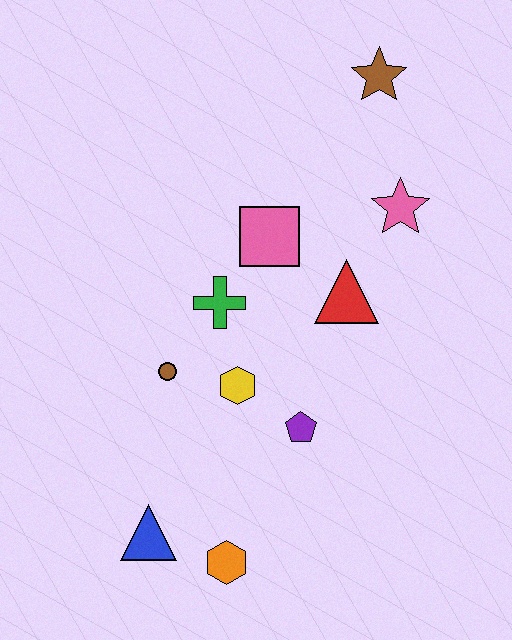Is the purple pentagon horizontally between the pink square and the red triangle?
Yes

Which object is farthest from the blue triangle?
The brown star is farthest from the blue triangle.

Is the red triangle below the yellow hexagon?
No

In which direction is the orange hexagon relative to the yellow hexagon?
The orange hexagon is below the yellow hexagon.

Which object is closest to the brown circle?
The yellow hexagon is closest to the brown circle.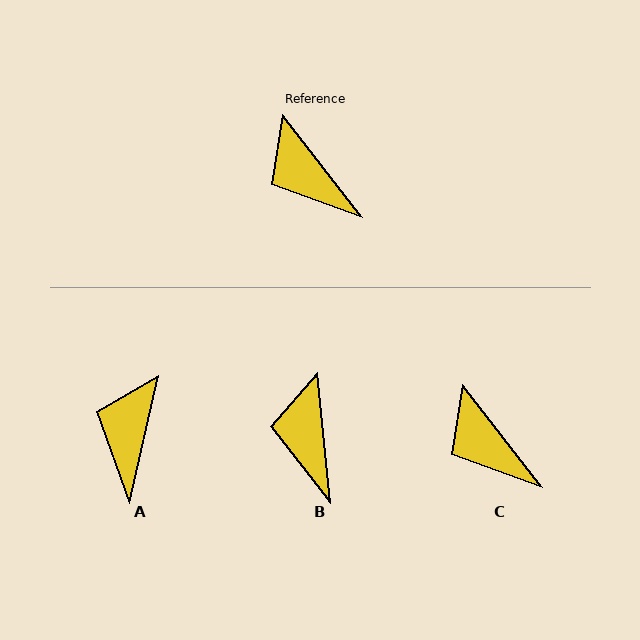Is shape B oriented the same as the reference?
No, it is off by about 32 degrees.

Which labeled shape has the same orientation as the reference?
C.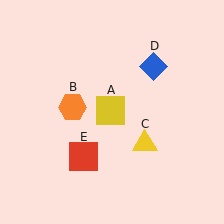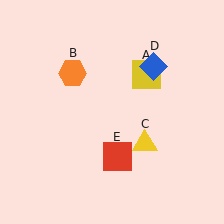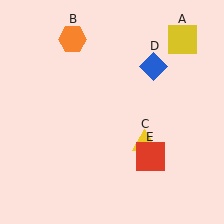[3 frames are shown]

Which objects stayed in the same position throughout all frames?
Yellow triangle (object C) and blue diamond (object D) remained stationary.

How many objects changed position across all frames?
3 objects changed position: yellow square (object A), orange hexagon (object B), red square (object E).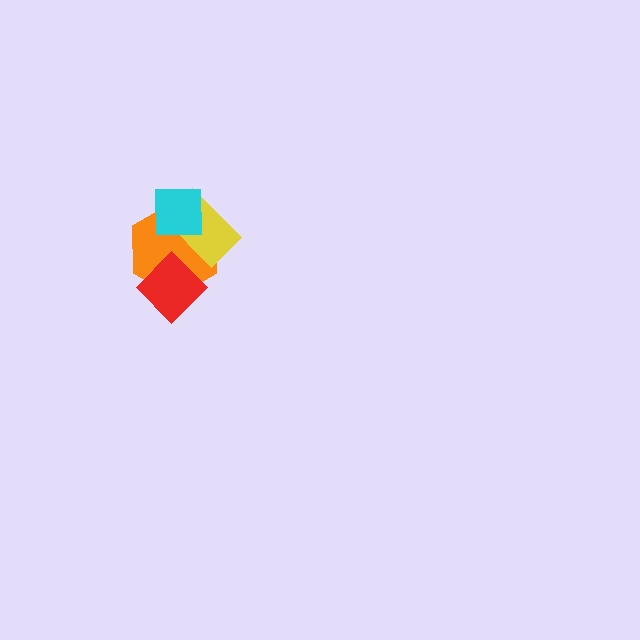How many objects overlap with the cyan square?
2 objects overlap with the cyan square.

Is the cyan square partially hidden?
No, no other shape covers it.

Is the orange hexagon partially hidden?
Yes, it is partially covered by another shape.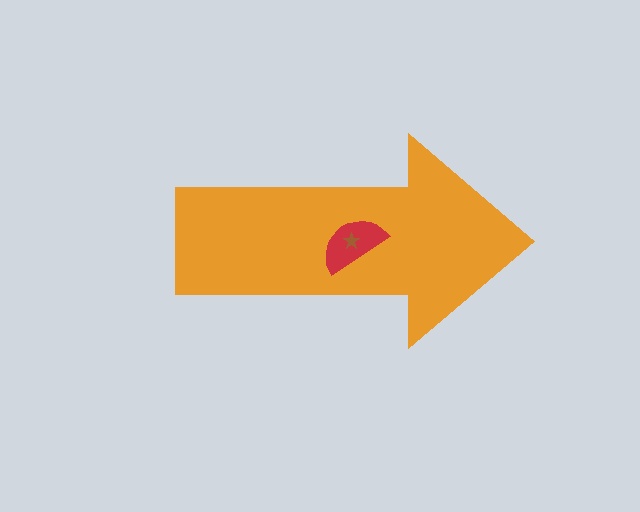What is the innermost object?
The brown star.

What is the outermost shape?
The orange arrow.